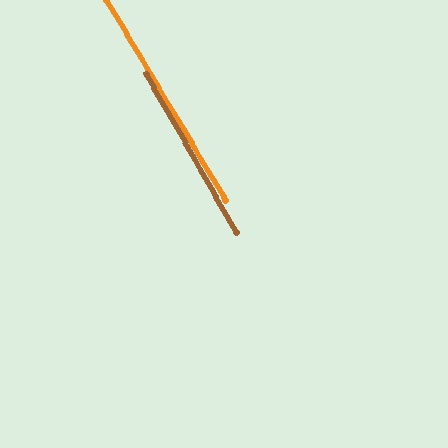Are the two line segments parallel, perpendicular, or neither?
Parallel — their directions differ by only 1.2°.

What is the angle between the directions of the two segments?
Approximately 1 degree.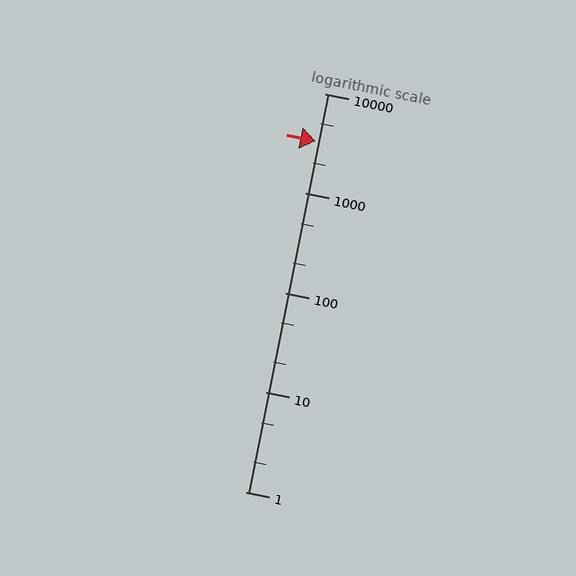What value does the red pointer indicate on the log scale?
The pointer indicates approximately 3300.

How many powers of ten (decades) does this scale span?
The scale spans 4 decades, from 1 to 10000.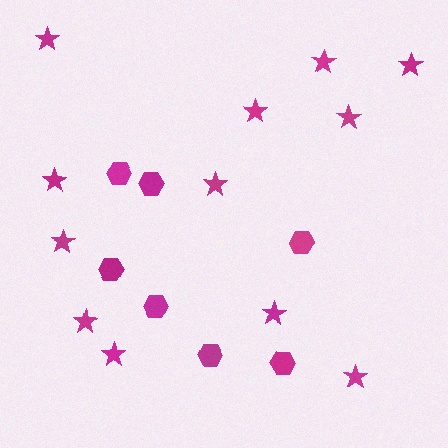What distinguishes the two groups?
There are 2 groups: one group of stars (12) and one group of hexagons (7).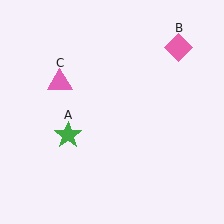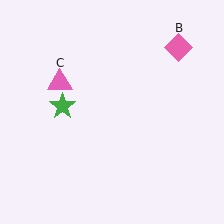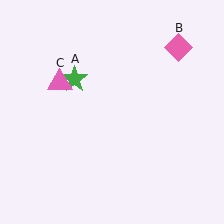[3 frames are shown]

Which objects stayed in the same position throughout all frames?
Pink diamond (object B) and pink triangle (object C) remained stationary.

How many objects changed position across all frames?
1 object changed position: green star (object A).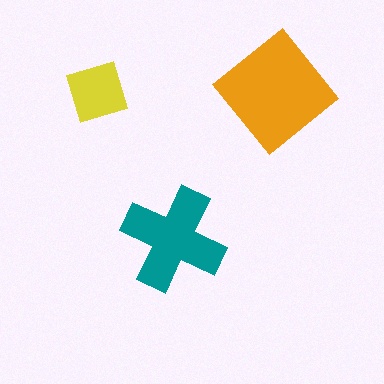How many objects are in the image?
There are 3 objects in the image.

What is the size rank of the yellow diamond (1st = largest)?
3rd.